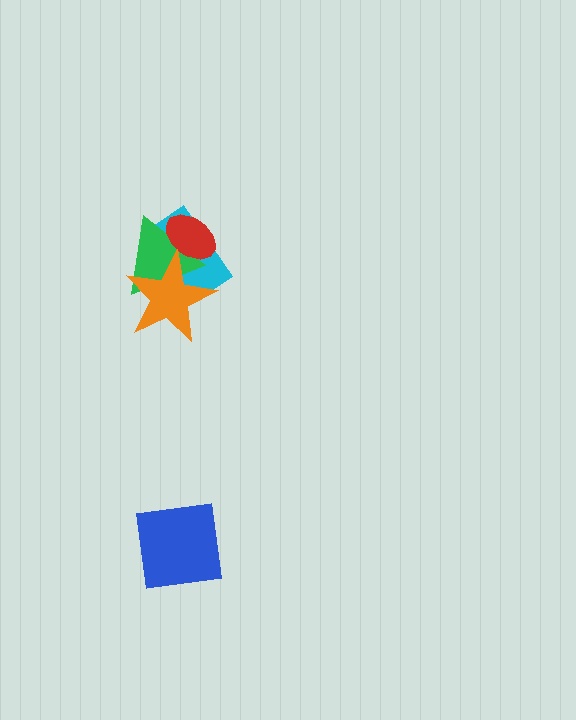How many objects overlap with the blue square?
0 objects overlap with the blue square.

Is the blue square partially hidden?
No, no other shape covers it.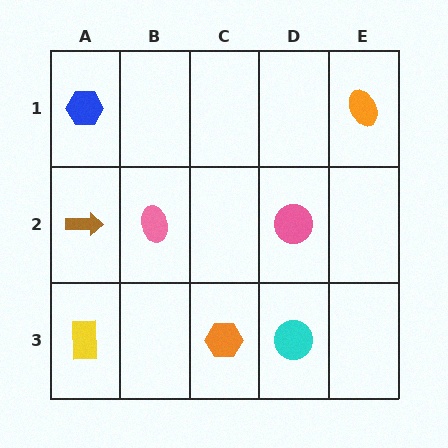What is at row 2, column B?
A pink ellipse.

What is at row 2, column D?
A pink circle.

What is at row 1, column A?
A blue hexagon.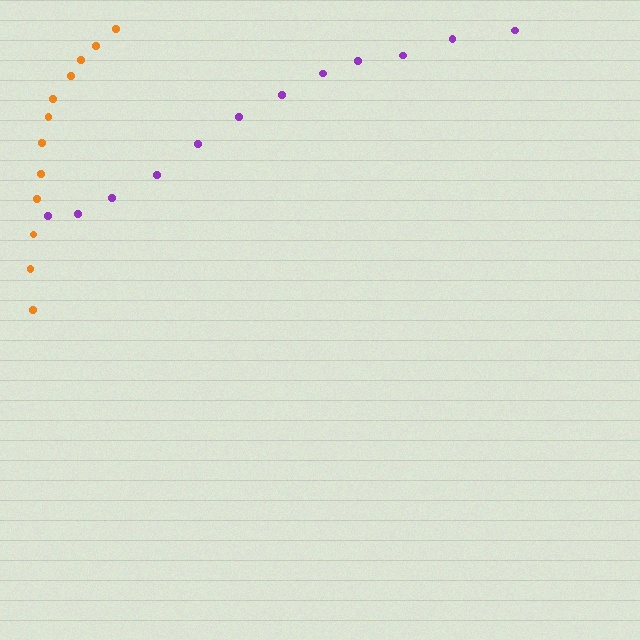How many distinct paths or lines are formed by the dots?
There are 2 distinct paths.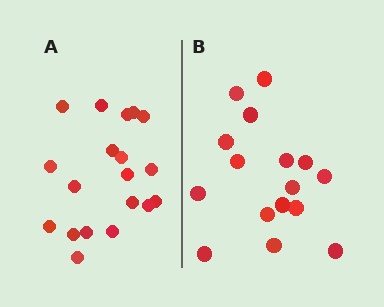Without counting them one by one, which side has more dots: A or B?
Region A (the left region) has more dots.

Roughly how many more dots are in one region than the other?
Region A has just a few more — roughly 2 or 3 more dots than region B.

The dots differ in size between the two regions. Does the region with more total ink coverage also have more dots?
No. Region B has more total ink coverage because its dots are larger, but region A actually contains more individual dots. Total area can be misleading — the number of items is what matters here.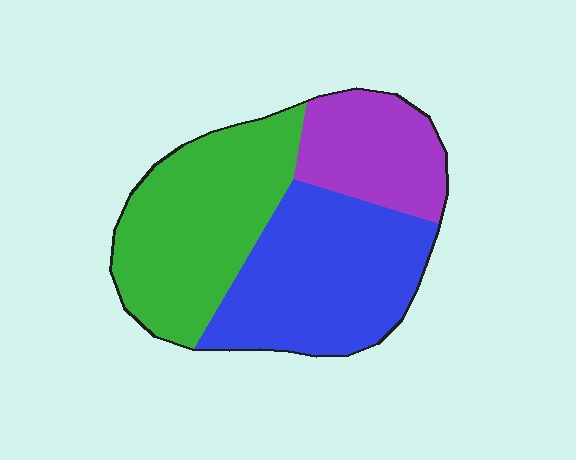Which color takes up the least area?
Purple, at roughly 20%.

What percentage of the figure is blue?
Blue covers 39% of the figure.